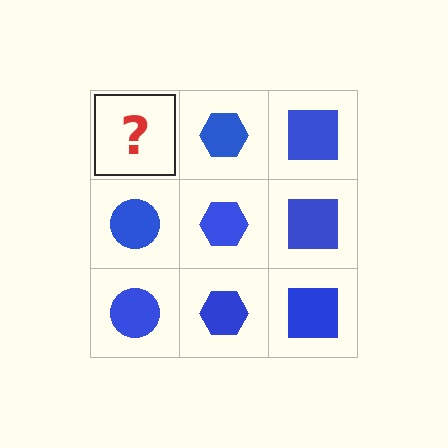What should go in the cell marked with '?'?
The missing cell should contain a blue circle.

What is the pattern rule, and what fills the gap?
The rule is that each column has a consistent shape. The gap should be filled with a blue circle.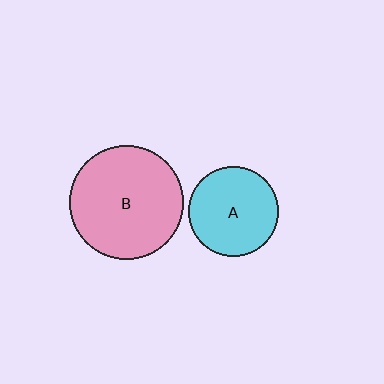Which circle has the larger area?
Circle B (pink).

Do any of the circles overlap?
No, none of the circles overlap.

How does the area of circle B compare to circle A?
Approximately 1.6 times.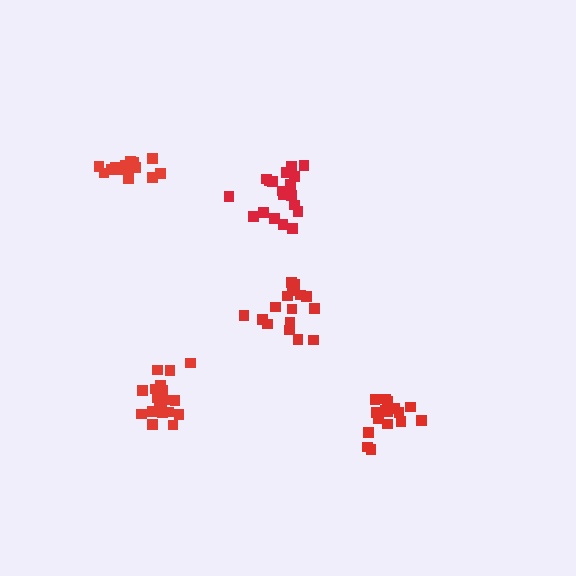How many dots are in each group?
Group 1: 16 dots, Group 2: 21 dots, Group 3: 20 dots, Group 4: 16 dots, Group 5: 16 dots (89 total).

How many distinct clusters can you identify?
There are 5 distinct clusters.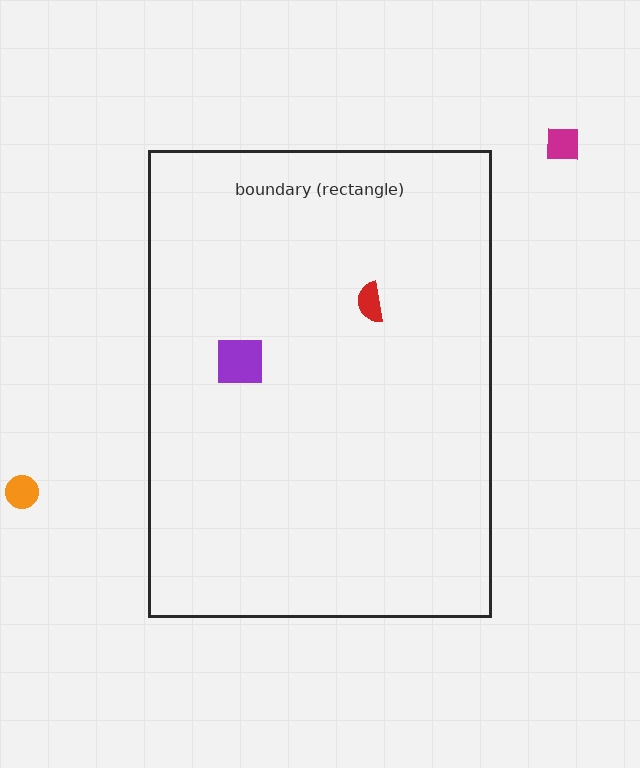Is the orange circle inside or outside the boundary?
Outside.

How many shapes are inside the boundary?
2 inside, 2 outside.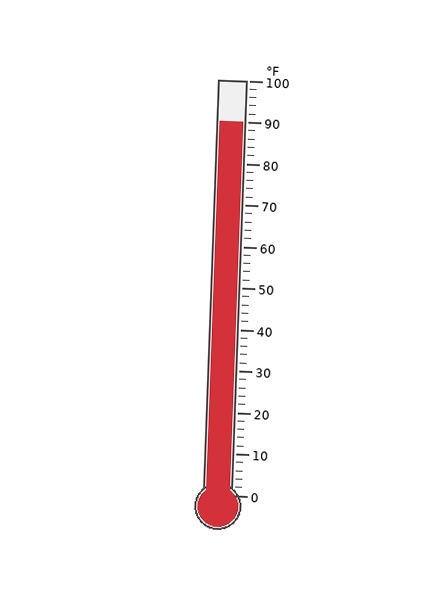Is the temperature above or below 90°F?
The temperature is at 90°F.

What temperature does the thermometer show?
The thermometer shows approximately 90°F.